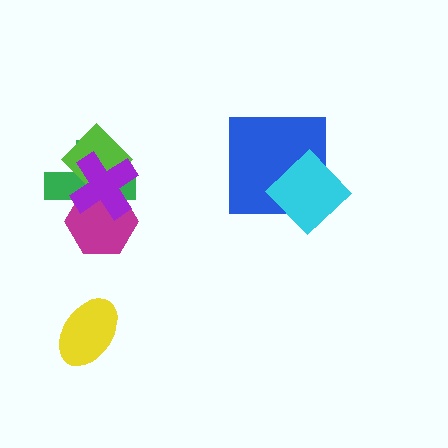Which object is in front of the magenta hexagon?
The purple cross is in front of the magenta hexagon.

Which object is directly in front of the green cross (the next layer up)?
The lime diamond is directly in front of the green cross.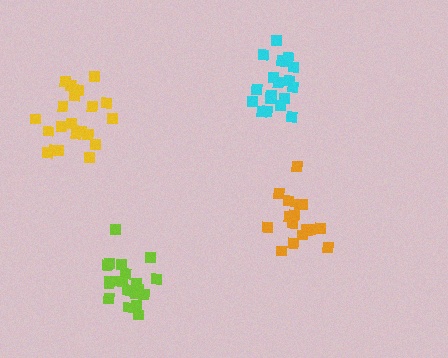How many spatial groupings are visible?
There are 4 spatial groupings.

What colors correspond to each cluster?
The clusters are colored: yellow, cyan, lime, orange.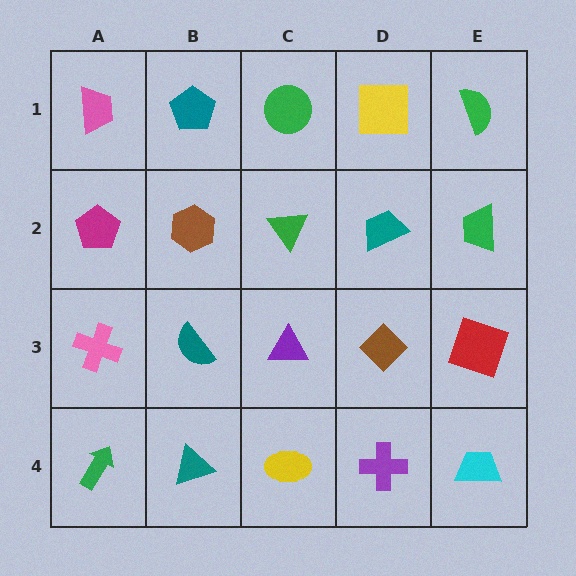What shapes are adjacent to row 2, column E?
A green semicircle (row 1, column E), a red square (row 3, column E), a teal trapezoid (row 2, column D).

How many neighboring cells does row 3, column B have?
4.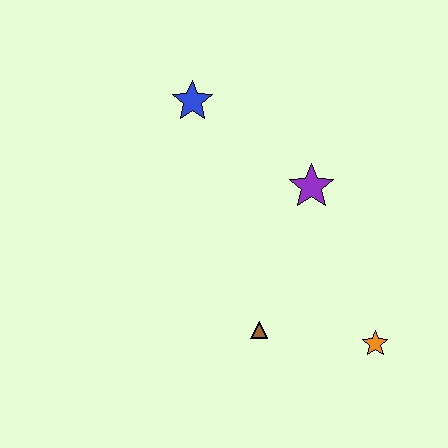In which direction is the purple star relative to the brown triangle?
The purple star is above the brown triangle.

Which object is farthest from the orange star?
The blue star is farthest from the orange star.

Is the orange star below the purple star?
Yes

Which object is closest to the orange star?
The brown triangle is closest to the orange star.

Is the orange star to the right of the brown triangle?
Yes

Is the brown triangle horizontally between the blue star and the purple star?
Yes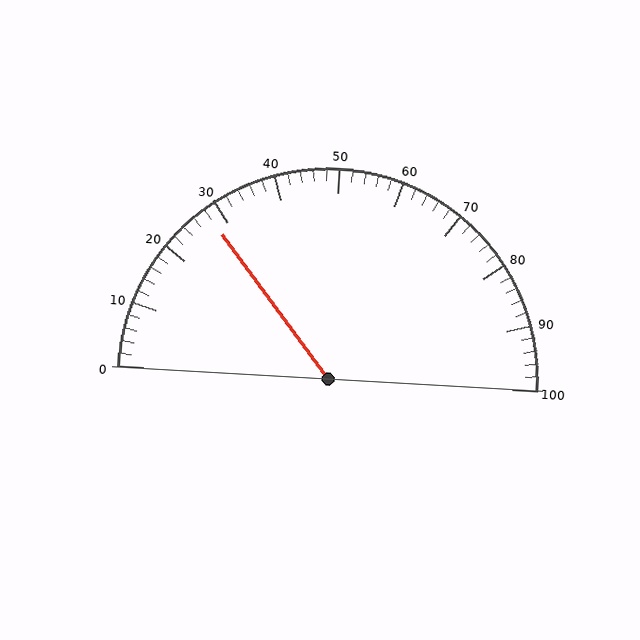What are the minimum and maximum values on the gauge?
The gauge ranges from 0 to 100.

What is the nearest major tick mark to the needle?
The nearest major tick mark is 30.